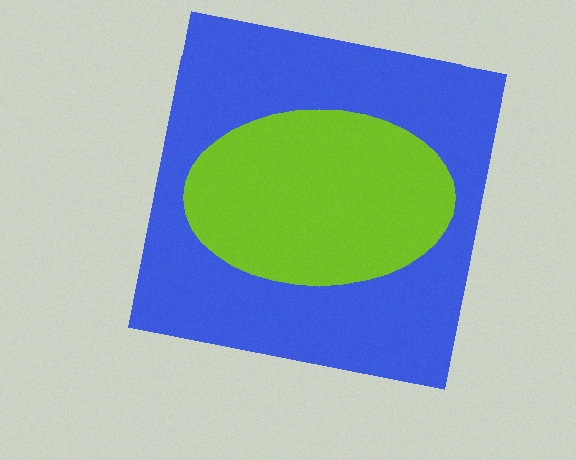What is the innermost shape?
The lime ellipse.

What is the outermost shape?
The blue square.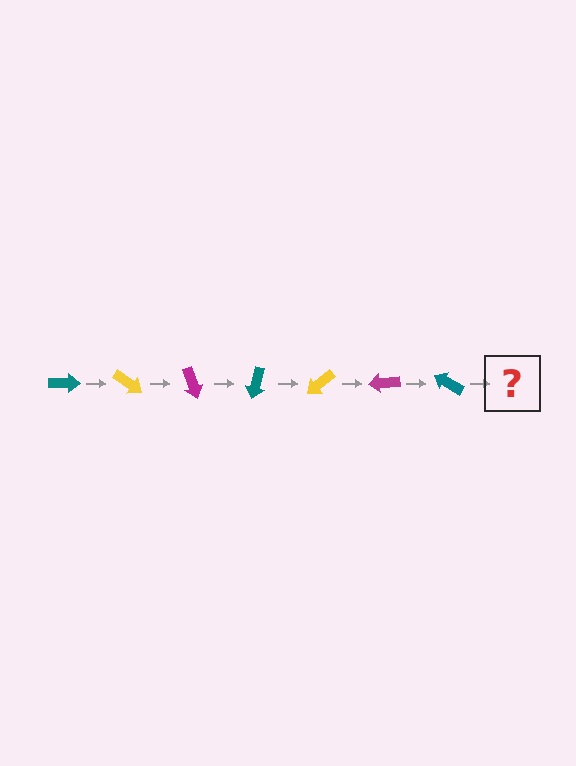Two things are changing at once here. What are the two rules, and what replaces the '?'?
The two rules are that it rotates 35 degrees each step and the color cycles through teal, yellow, and magenta. The '?' should be a yellow arrow, rotated 245 degrees from the start.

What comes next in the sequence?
The next element should be a yellow arrow, rotated 245 degrees from the start.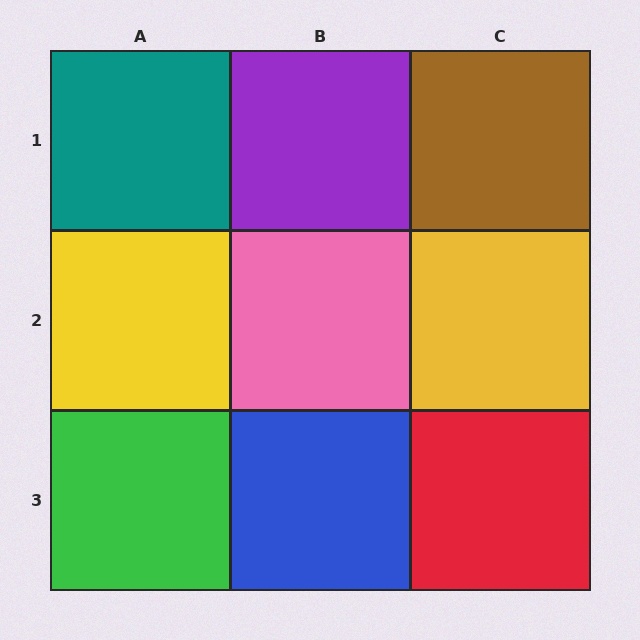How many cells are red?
1 cell is red.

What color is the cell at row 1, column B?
Purple.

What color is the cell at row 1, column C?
Brown.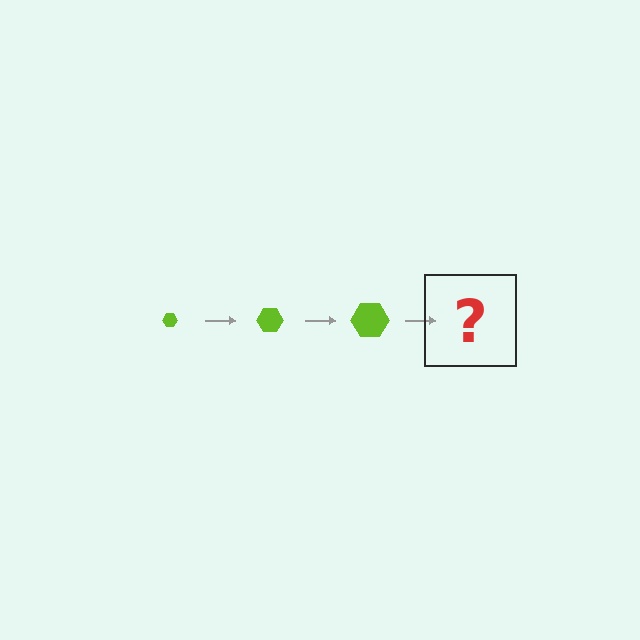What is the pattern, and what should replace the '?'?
The pattern is that the hexagon gets progressively larger each step. The '?' should be a lime hexagon, larger than the previous one.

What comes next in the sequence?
The next element should be a lime hexagon, larger than the previous one.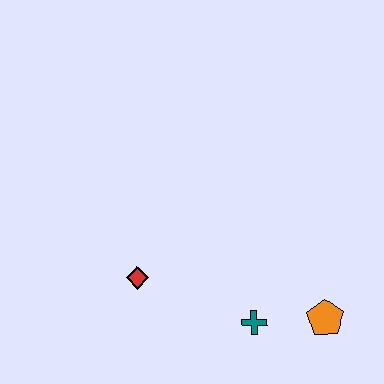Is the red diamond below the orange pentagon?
No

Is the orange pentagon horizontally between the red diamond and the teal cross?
No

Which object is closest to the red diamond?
The teal cross is closest to the red diamond.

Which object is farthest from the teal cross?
The red diamond is farthest from the teal cross.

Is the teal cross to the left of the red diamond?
No